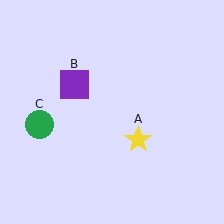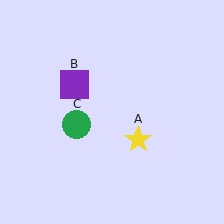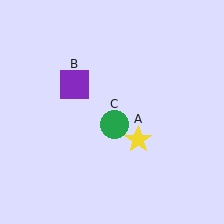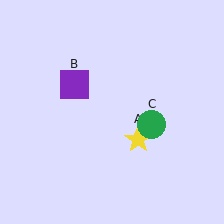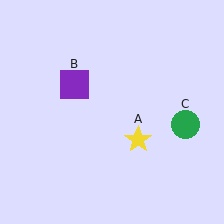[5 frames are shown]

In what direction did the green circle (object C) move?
The green circle (object C) moved right.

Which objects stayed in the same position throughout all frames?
Yellow star (object A) and purple square (object B) remained stationary.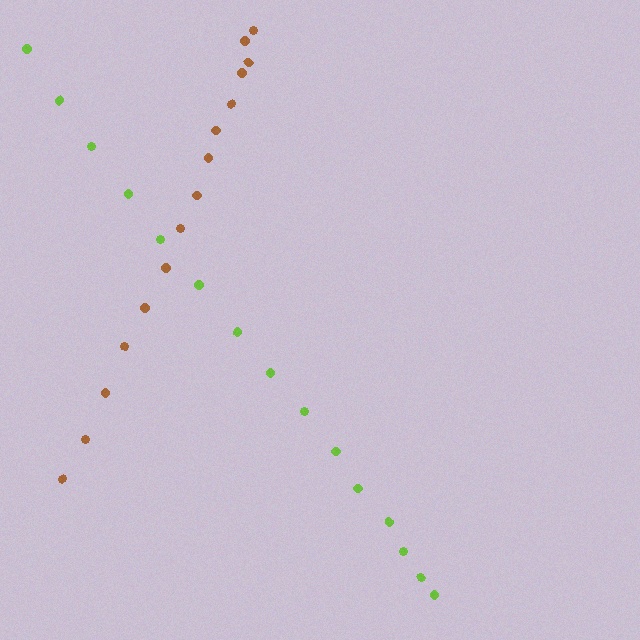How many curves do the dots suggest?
There are 2 distinct paths.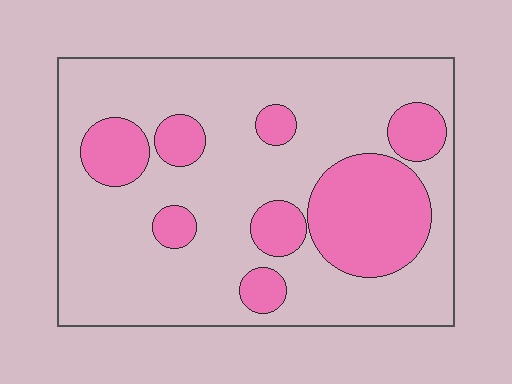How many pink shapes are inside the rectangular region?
8.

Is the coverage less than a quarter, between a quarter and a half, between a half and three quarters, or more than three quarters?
Between a quarter and a half.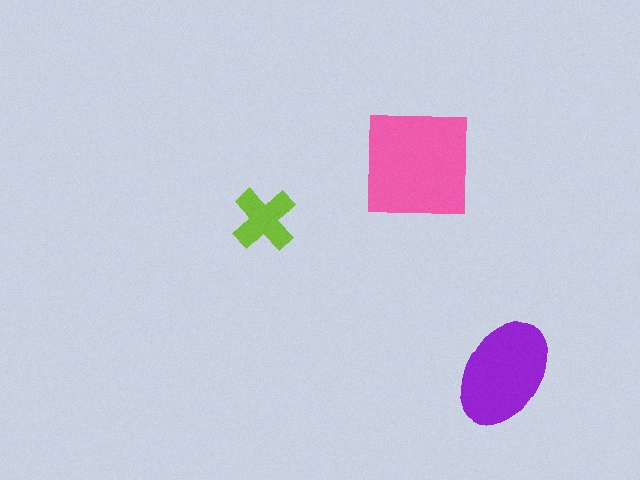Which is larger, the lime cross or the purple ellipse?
The purple ellipse.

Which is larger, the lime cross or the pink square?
The pink square.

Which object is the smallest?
The lime cross.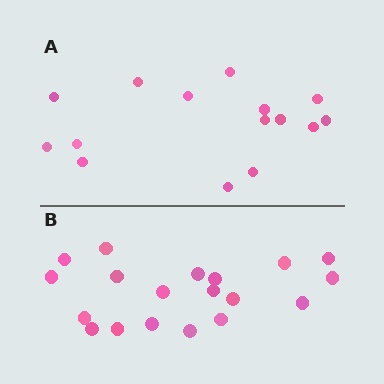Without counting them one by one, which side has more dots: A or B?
Region B (the bottom region) has more dots.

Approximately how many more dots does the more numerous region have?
Region B has about 4 more dots than region A.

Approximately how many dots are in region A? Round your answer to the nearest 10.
About 20 dots. (The exact count is 15, which rounds to 20.)